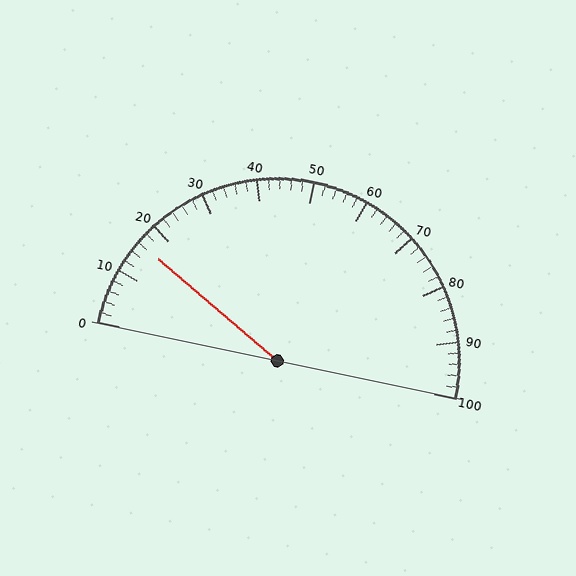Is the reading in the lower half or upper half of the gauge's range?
The reading is in the lower half of the range (0 to 100).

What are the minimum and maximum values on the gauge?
The gauge ranges from 0 to 100.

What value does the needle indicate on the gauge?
The needle indicates approximately 16.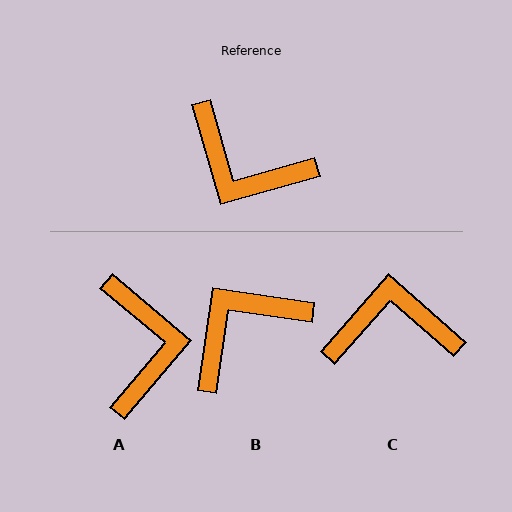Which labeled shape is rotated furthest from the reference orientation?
C, about 147 degrees away.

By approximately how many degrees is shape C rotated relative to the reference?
Approximately 147 degrees clockwise.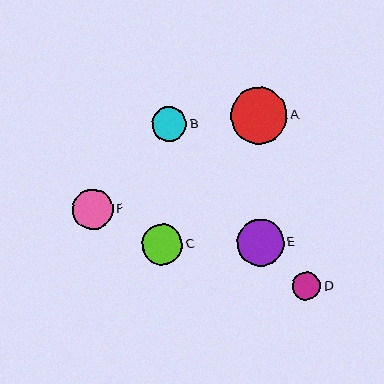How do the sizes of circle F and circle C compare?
Circle F and circle C are approximately the same size.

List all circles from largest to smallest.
From largest to smallest: A, E, F, C, B, D.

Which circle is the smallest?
Circle D is the smallest with a size of approximately 29 pixels.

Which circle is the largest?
Circle A is the largest with a size of approximately 56 pixels.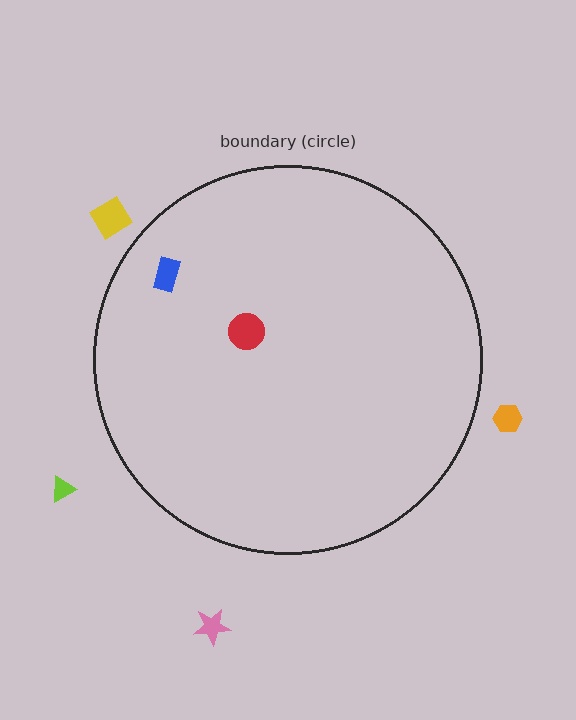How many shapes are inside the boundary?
2 inside, 4 outside.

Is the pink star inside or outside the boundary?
Outside.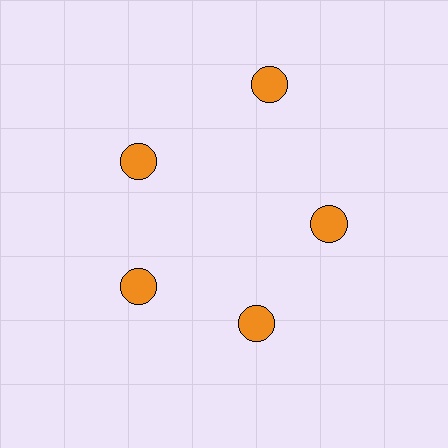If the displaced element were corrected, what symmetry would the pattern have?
It would have 5-fold rotational symmetry — the pattern would map onto itself every 72 degrees.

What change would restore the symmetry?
The symmetry would be restored by moving it inward, back onto the ring so that all 5 circles sit at equal angles and equal distance from the center.